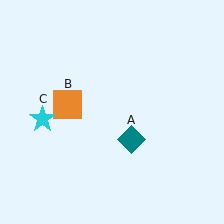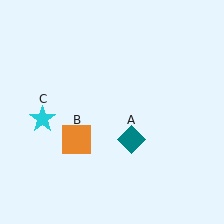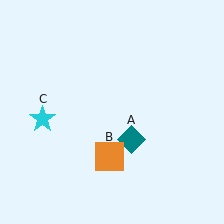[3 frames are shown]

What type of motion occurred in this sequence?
The orange square (object B) rotated counterclockwise around the center of the scene.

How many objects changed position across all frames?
1 object changed position: orange square (object B).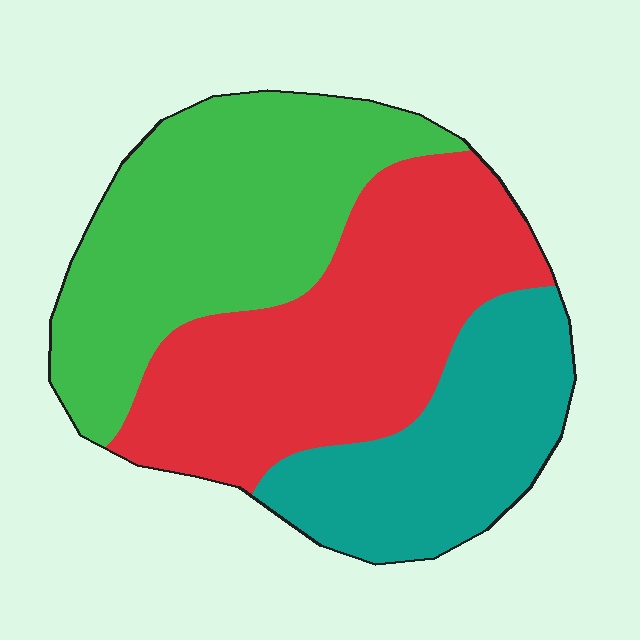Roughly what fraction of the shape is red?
Red takes up about two fifths (2/5) of the shape.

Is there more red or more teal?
Red.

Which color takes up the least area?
Teal, at roughly 25%.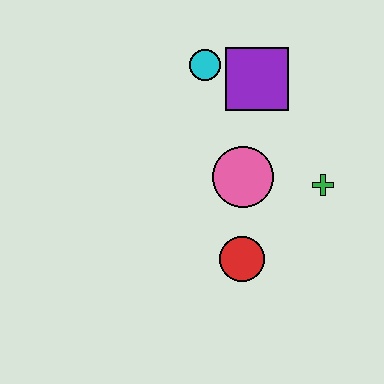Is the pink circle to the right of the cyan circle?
Yes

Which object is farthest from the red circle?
The cyan circle is farthest from the red circle.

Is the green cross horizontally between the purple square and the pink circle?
No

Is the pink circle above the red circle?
Yes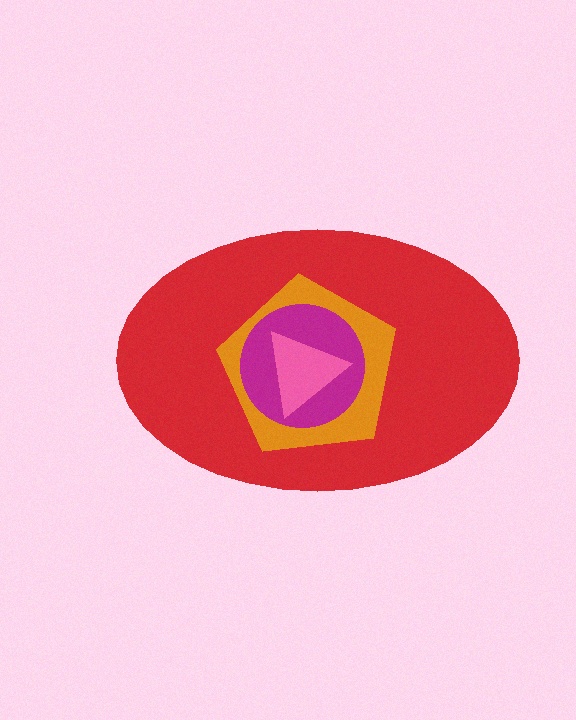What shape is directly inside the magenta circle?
The pink triangle.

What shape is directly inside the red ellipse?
The orange pentagon.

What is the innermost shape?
The pink triangle.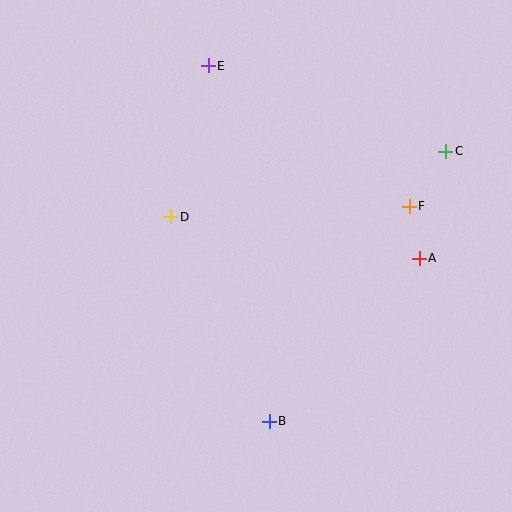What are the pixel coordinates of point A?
Point A is at (419, 258).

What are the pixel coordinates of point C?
Point C is at (446, 151).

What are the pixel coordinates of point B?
Point B is at (269, 421).